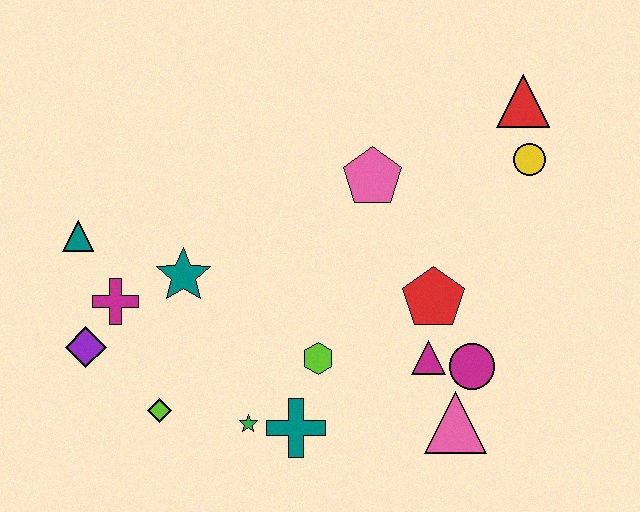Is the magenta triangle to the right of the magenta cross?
Yes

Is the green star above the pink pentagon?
No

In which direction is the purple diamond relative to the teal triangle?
The purple diamond is below the teal triangle.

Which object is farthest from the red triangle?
The purple diamond is farthest from the red triangle.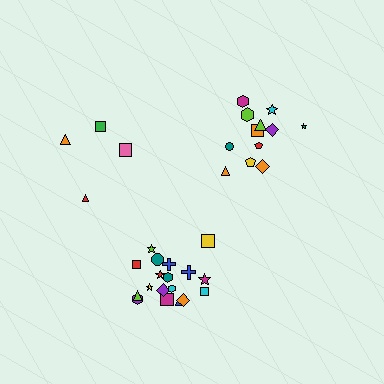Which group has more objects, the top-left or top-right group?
The top-right group.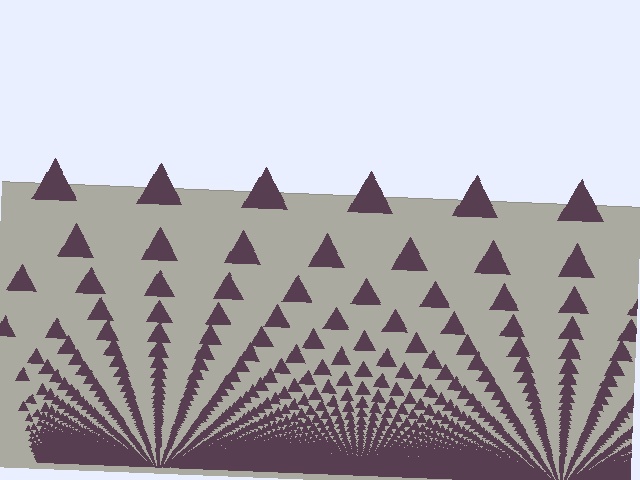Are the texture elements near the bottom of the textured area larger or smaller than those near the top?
Smaller. The gradient is inverted — elements near the bottom are smaller and denser.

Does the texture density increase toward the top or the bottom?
Density increases toward the bottom.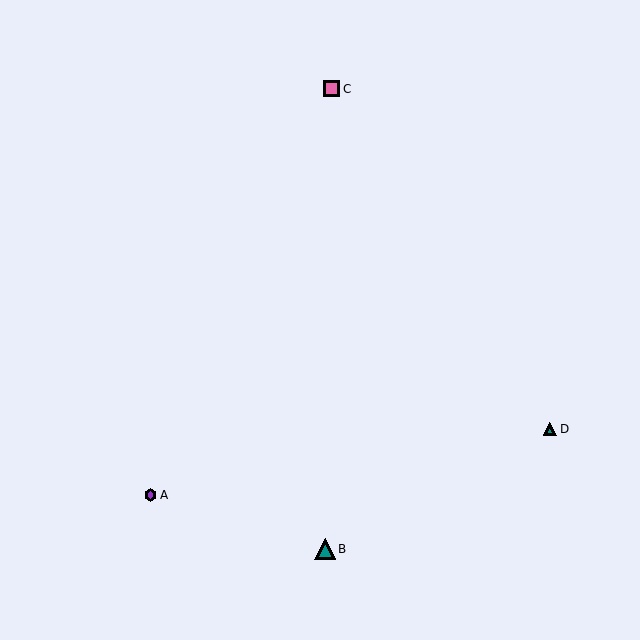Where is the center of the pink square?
The center of the pink square is at (332, 89).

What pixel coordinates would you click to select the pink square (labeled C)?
Click at (332, 89) to select the pink square C.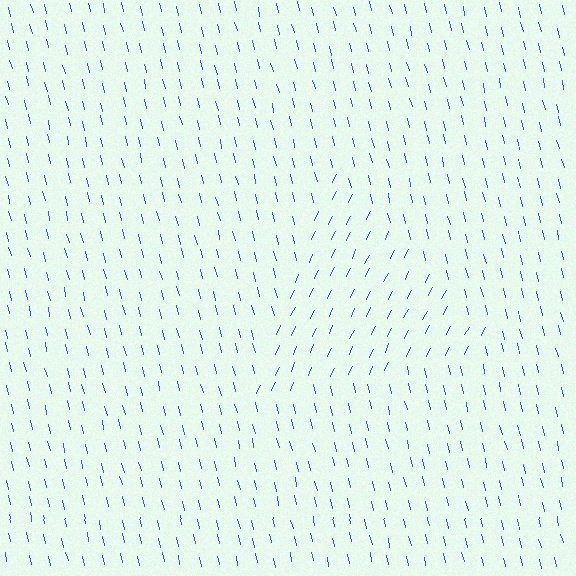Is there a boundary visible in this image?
Yes, there is a texture boundary formed by a change in line orientation.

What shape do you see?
I see a triangle.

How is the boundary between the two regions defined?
The boundary is defined purely by a change in line orientation (approximately 39 degrees difference). All lines are the same color and thickness.